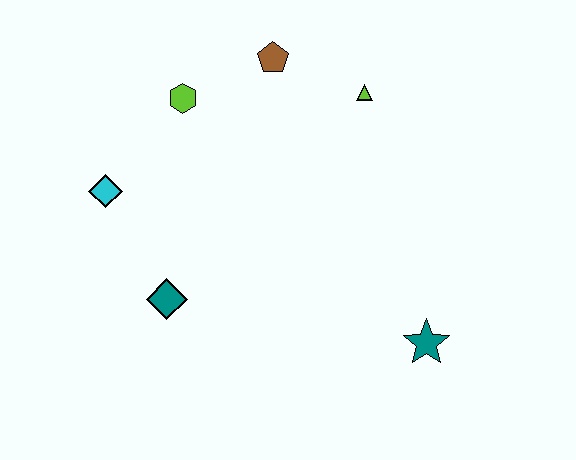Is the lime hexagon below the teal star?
No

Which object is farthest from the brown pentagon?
The teal star is farthest from the brown pentagon.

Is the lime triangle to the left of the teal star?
Yes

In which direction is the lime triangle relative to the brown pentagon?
The lime triangle is to the right of the brown pentagon.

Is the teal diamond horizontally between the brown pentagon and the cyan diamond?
Yes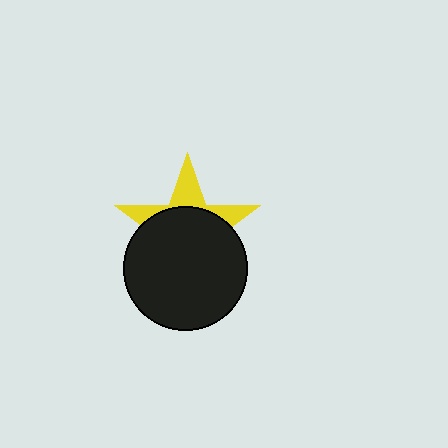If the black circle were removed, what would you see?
You would see the complete yellow star.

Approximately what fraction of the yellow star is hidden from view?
Roughly 69% of the yellow star is hidden behind the black circle.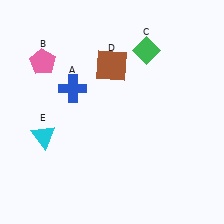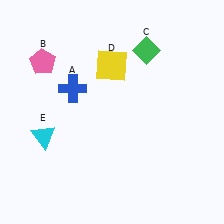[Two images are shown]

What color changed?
The square (D) changed from brown in Image 1 to yellow in Image 2.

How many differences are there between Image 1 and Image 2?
There is 1 difference between the two images.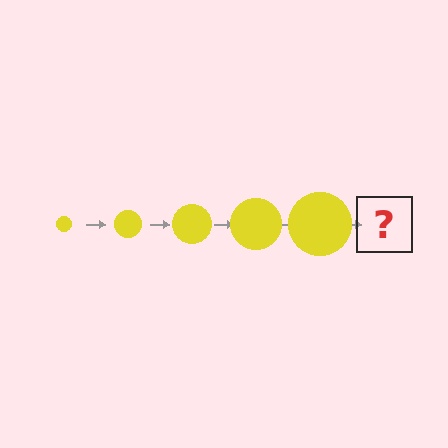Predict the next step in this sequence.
The next step is a yellow circle, larger than the previous one.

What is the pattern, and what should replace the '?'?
The pattern is that the circle gets progressively larger each step. The '?' should be a yellow circle, larger than the previous one.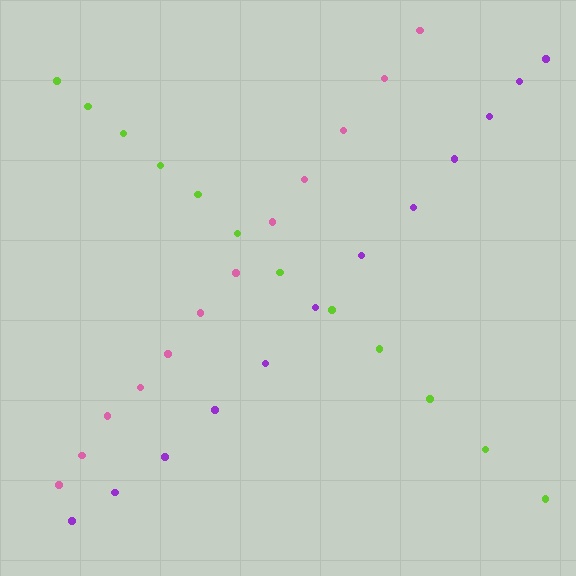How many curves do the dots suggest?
There are 3 distinct paths.